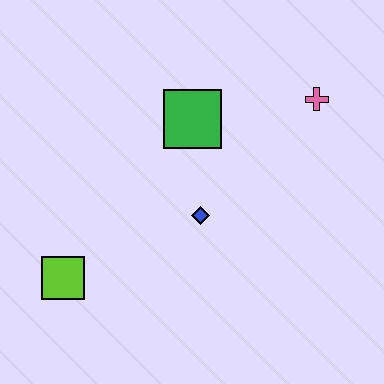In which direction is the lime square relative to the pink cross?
The lime square is to the left of the pink cross.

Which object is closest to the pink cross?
The green square is closest to the pink cross.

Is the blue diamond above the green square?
No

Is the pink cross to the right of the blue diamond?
Yes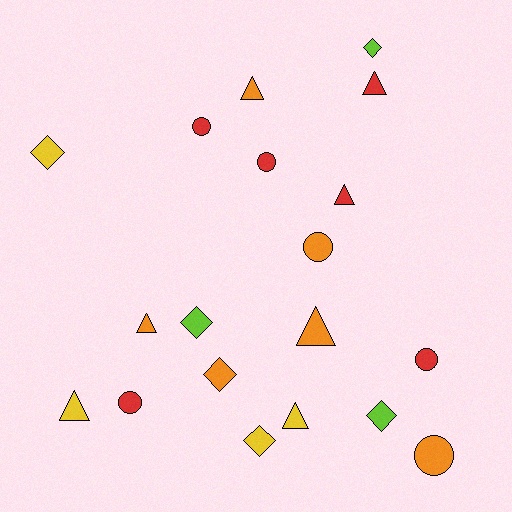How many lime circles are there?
There are no lime circles.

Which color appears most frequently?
Orange, with 6 objects.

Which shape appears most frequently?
Triangle, with 7 objects.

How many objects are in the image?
There are 19 objects.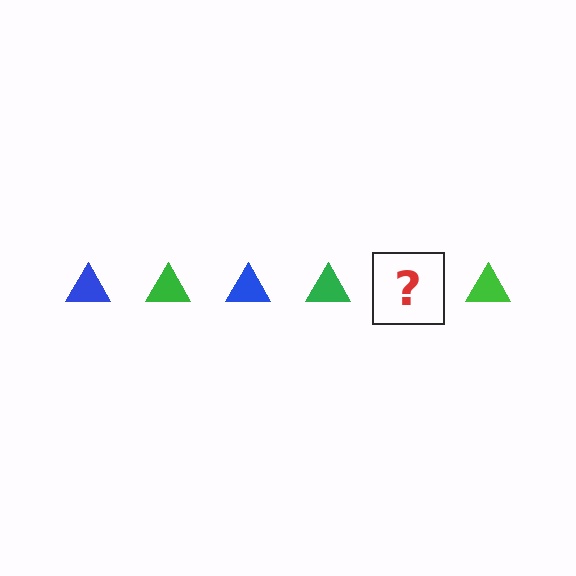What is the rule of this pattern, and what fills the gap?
The rule is that the pattern cycles through blue, green triangles. The gap should be filled with a blue triangle.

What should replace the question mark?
The question mark should be replaced with a blue triangle.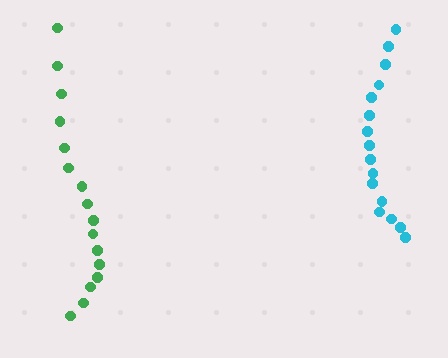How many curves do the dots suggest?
There are 2 distinct paths.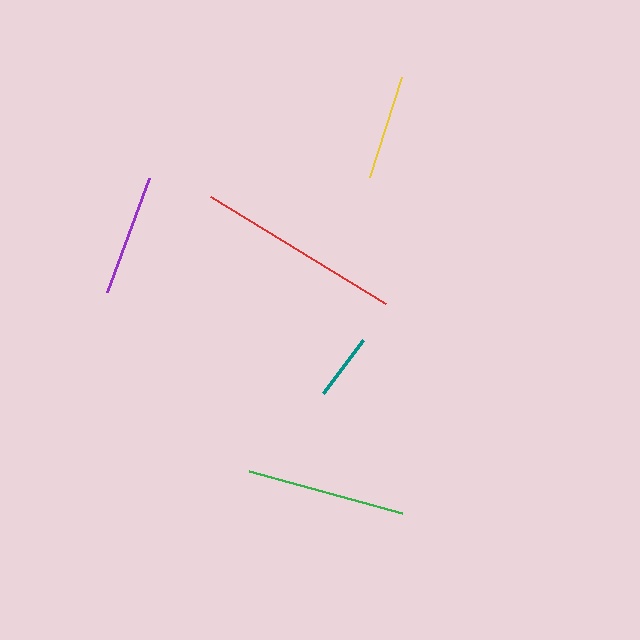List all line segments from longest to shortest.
From longest to shortest: red, green, purple, yellow, teal.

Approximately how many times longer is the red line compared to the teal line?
The red line is approximately 3.1 times the length of the teal line.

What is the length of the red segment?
The red segment is approximately 205 pixels long.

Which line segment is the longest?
The red line is the longest at approximately 205 pixels.